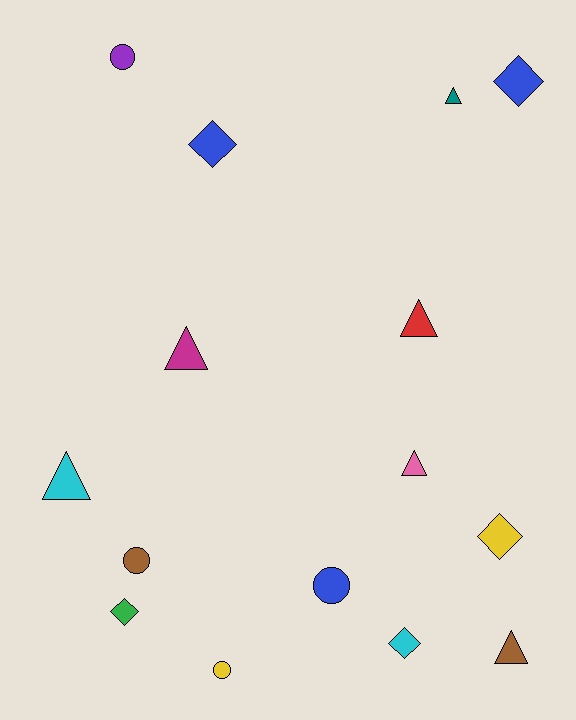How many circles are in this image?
There are 4 circles.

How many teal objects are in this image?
There is 1 teal object.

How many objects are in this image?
There are 15 objects.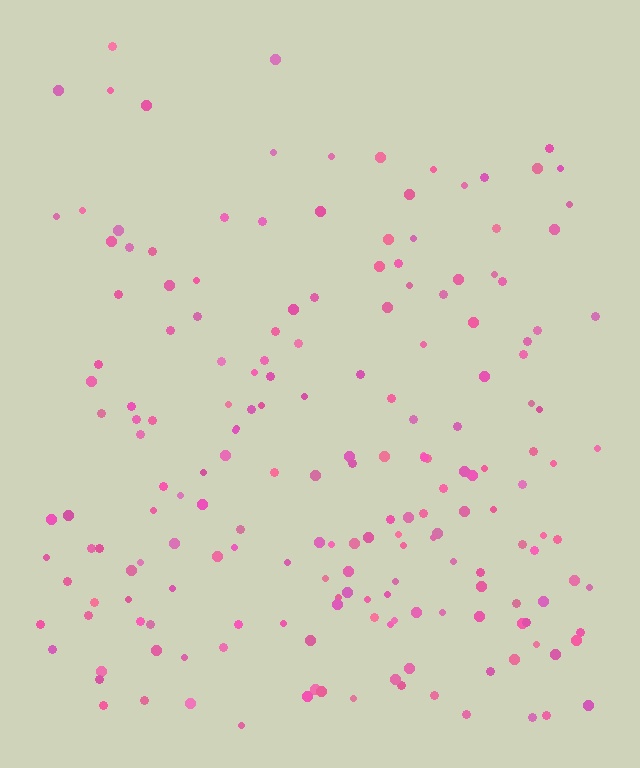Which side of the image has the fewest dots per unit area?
The top.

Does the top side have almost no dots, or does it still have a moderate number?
Still a moderate number, just noticeably fewer than the bottom.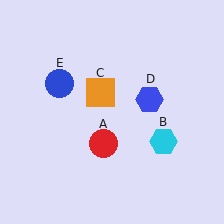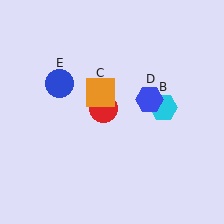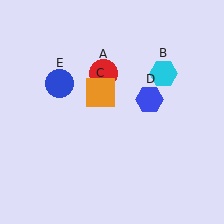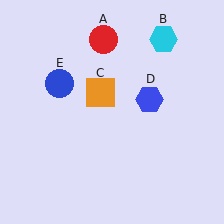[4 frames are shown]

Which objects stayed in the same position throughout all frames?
Orange square (object C) and blue hexagon (object D) and blue circle (object E) remained stationary.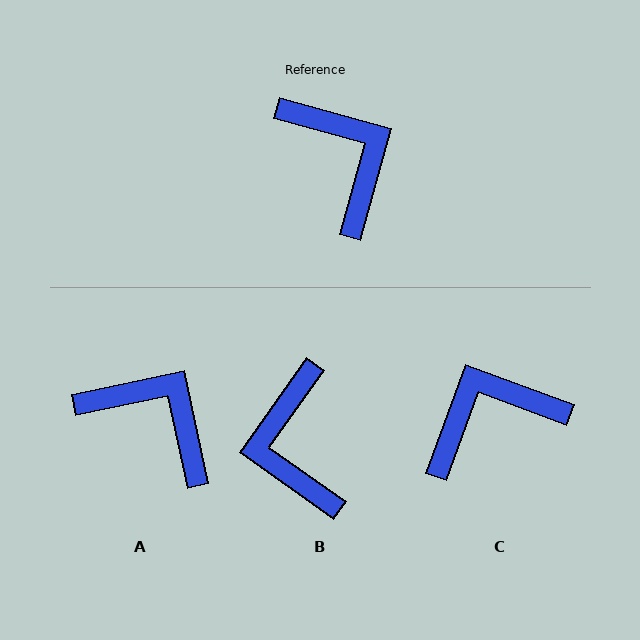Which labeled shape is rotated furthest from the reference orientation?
B, about 160 degrees away.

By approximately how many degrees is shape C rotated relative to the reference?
Approximately 85 degrees counter-clockwise.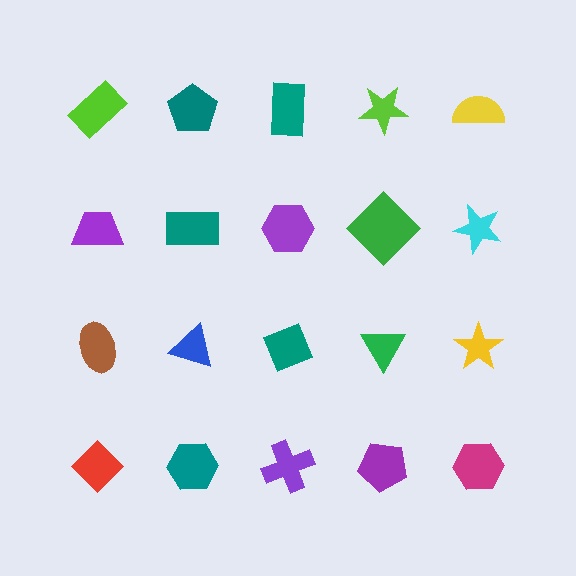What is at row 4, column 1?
A red diamond.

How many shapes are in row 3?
5 shapes.